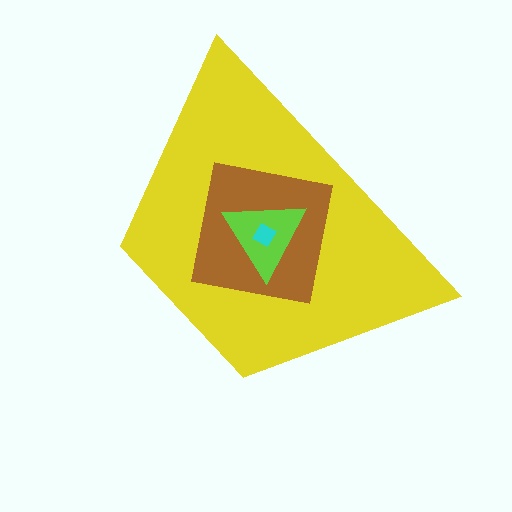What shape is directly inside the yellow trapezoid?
The brown square.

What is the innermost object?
The cyan diamond.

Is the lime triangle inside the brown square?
Yes.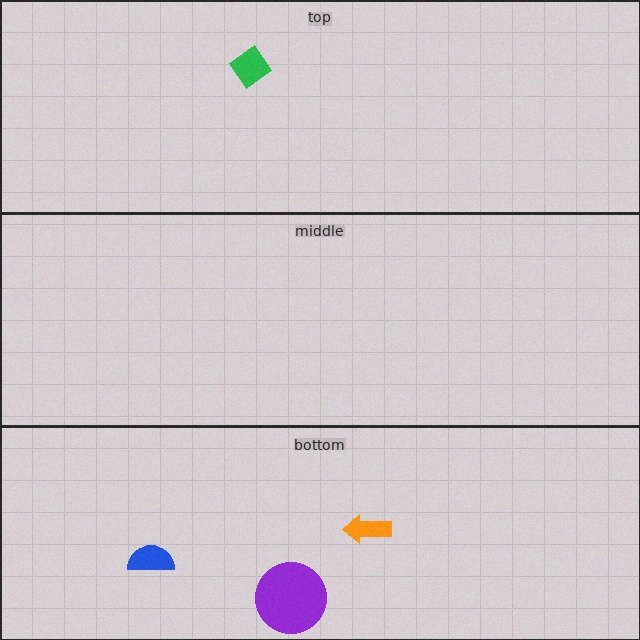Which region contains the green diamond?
The top region.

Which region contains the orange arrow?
The bottom region.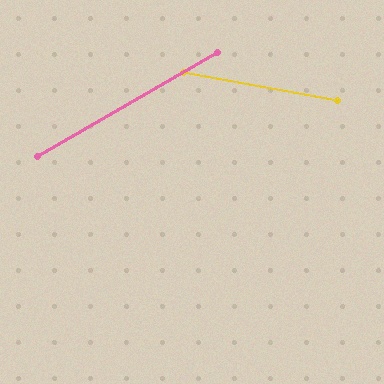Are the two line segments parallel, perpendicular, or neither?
Neither parallel nor perpendicular — they differ by about 41°.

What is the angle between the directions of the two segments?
Approximately 41 degrees.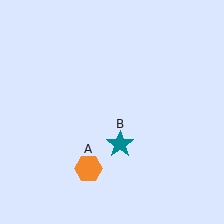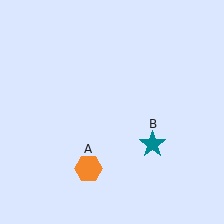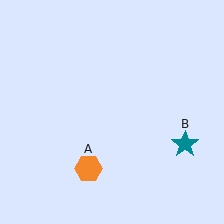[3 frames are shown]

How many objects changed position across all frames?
1 object changed position: teal star (object B).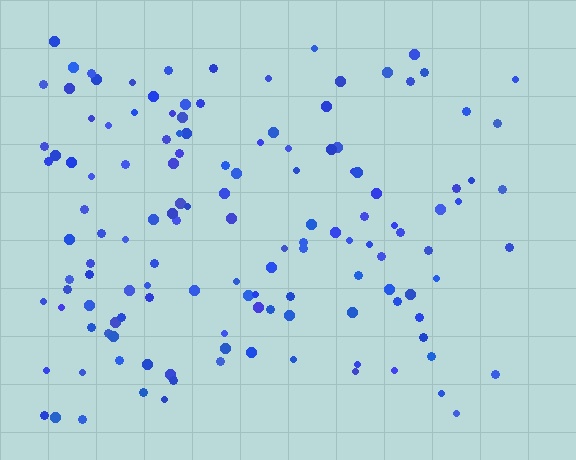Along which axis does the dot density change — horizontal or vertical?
Horizontal.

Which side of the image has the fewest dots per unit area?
The right.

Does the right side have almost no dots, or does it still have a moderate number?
Still a moderate number, just noticeably fewer than the left.